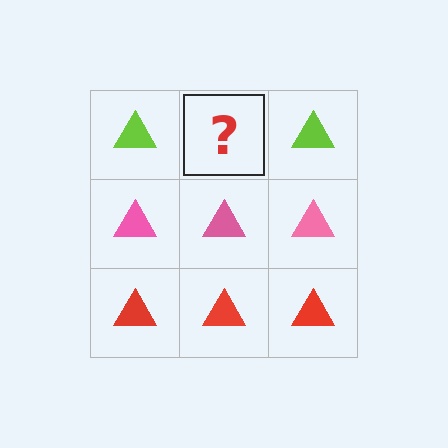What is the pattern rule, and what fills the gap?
The rule is that each row has a consistent color. The gap should be filled with a lime triangle.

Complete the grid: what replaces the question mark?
The question mark should be replaced with a lime triangle.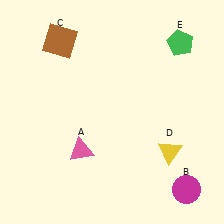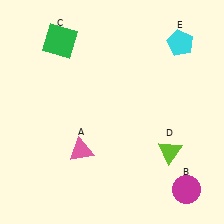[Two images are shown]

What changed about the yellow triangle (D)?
In Image 1, D is yellow. In Image 2, it changed to lime.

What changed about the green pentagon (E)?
In Image 1, E is green. In Image 2, it changed to cyan.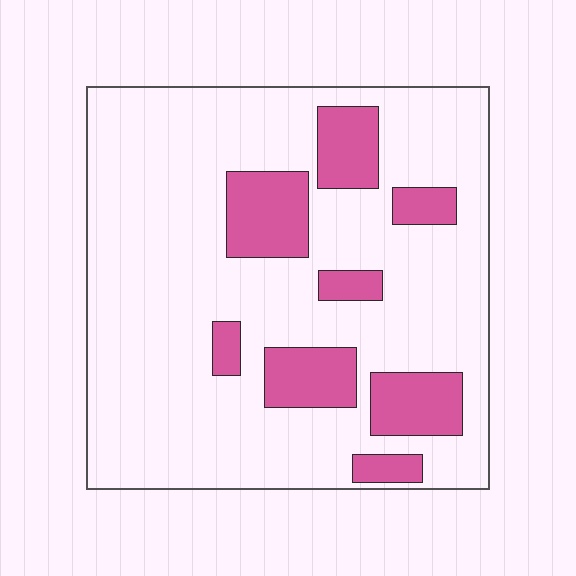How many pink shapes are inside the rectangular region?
8.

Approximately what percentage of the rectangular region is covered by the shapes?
Approximately 20%.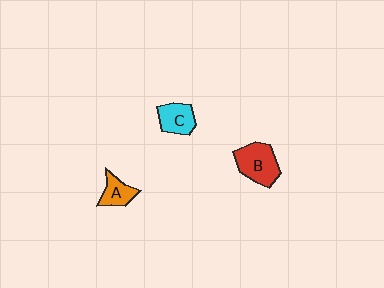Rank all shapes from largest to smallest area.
From largest to smallest: B (red), C (cyan), A (orange).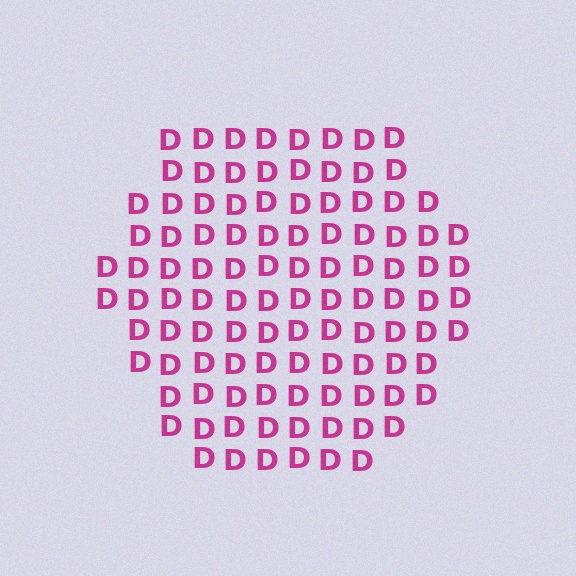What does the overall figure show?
The overall figure shows a hexagon.